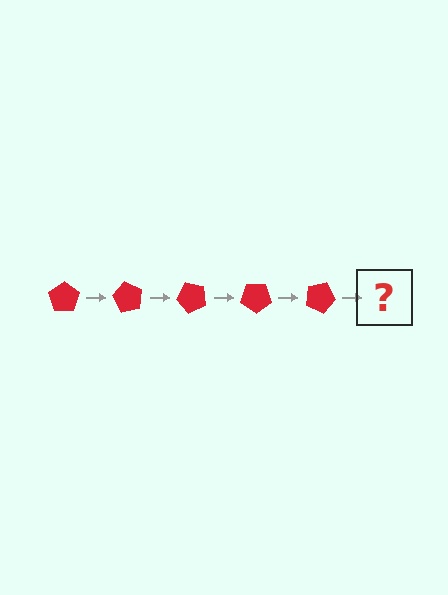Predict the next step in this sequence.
The next step is a red pentagon rotated 300 degrees.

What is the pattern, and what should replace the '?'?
The pattern is that the pentagon rotates 60 degrees each step. The '?' should be a red pentagon rotated 300 degrees.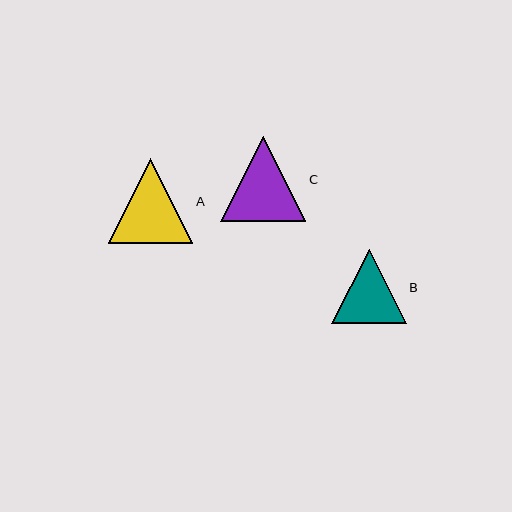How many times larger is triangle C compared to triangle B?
Triangle C is approximately 1.1 times the size of triangle B.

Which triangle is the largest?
Triangle C is the largest with a size of approximately 86 pixels.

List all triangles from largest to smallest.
From largest to smallest: C, A, B.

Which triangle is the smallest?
Triangle B is the smallest with a size of approximately 75 pixels.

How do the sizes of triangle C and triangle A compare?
Triangle C and triangle A are approximately the same size.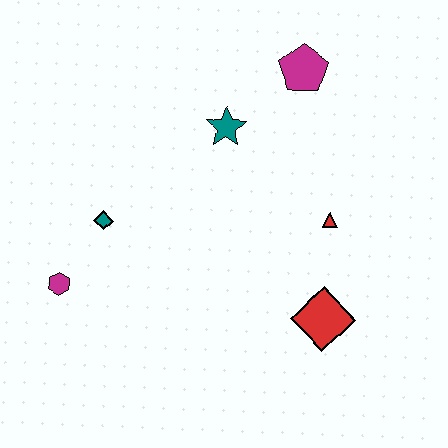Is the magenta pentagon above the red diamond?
Yes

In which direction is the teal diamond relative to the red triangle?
The teal diamond is to the left of the red triangle.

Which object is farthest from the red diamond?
The magenta hexagon is farthest from the red diamond.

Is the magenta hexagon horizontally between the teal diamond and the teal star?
No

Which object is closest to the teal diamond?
The magenta hexagon is closest to the teal diamond.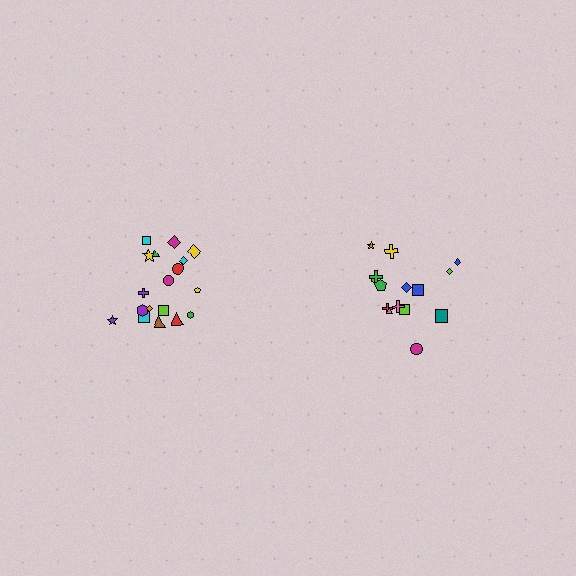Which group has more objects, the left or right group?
The left group.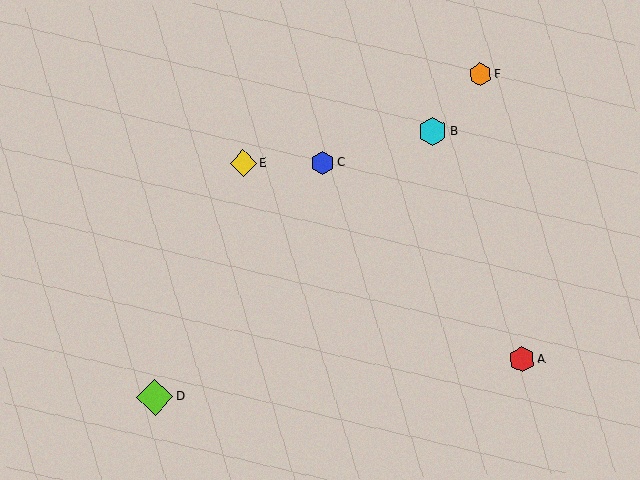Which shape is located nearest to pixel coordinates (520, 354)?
The red hexagon (labeled A) at (522, 359) is nearest to that location.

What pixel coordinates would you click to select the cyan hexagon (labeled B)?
Click at (433, 132) to select the cyan hexagon B.